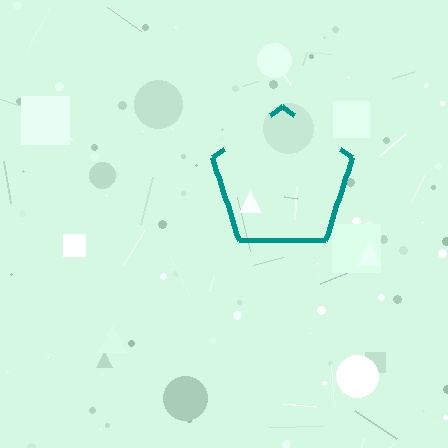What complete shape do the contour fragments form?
The contour fragments form a pentagon.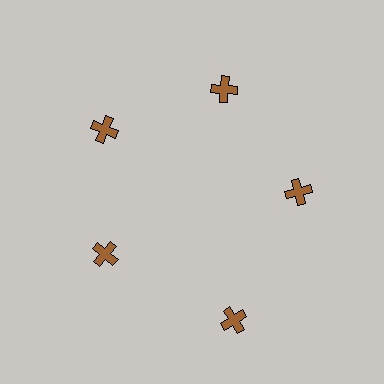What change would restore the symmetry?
The symmetry would be restored by moving it inward, back onto the ring so that all 5 crosses sit at equal angles and equal distance from the center.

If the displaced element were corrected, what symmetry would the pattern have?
It would have 5-fold rotational symmetry — the pattern would map onto itself every 72 degrees.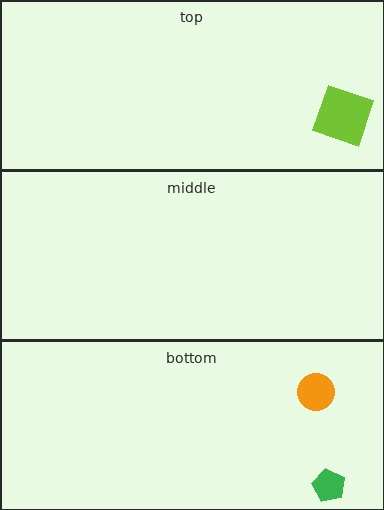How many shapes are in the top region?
1.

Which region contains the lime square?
The top region.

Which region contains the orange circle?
The bottom region.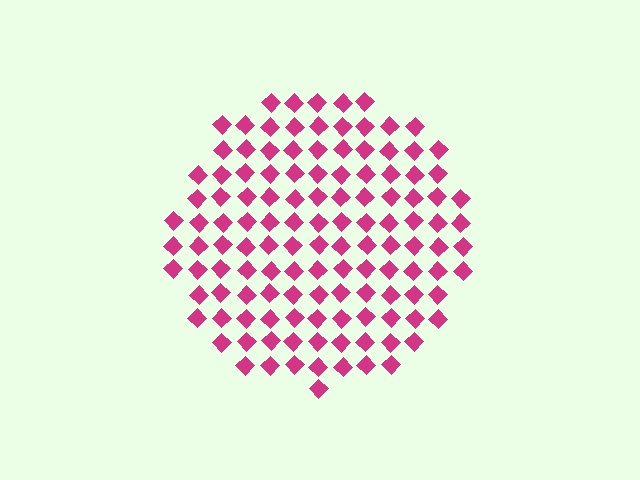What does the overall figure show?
The overall figure shows a circle.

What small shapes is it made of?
It is made of small diamonds.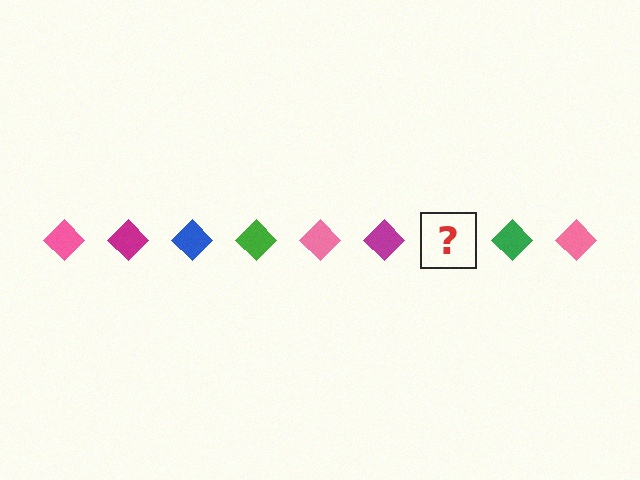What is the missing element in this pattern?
The missing element is a blue diamond.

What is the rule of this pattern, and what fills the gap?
The rule is that the pattern cycles through pink, magenta, blue, green diamonds. The gap should be filled with a blue diamond.